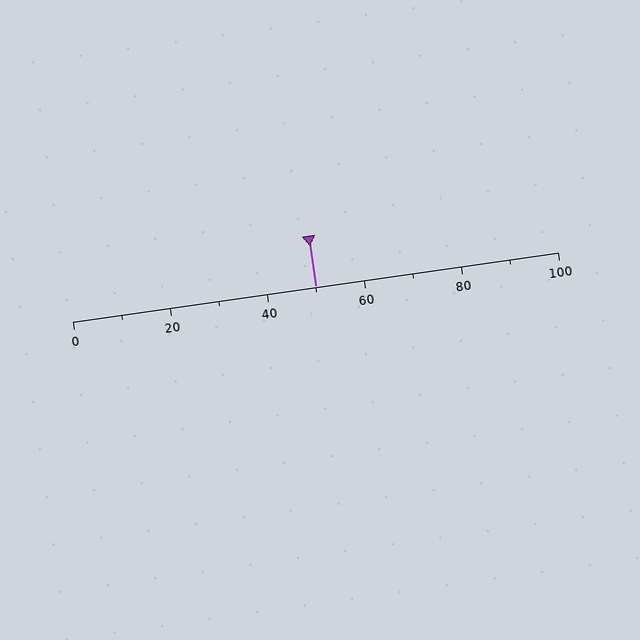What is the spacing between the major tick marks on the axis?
The major ticks are spaced 20 apart.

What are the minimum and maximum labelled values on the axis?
The axis runs from 0 to 100.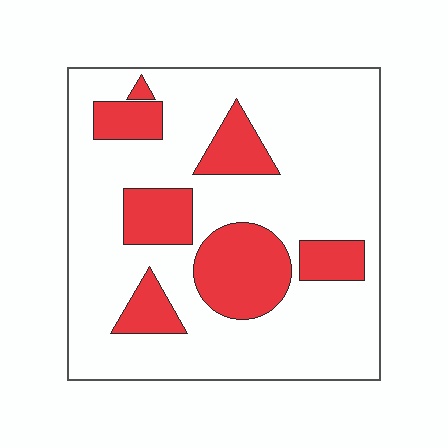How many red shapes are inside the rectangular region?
7.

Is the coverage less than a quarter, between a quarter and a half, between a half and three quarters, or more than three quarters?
Less than a quarter.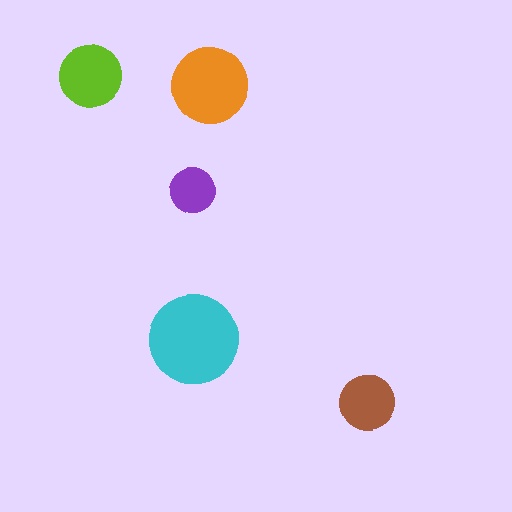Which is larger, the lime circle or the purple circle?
The lime one.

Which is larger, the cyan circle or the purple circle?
The cyan one.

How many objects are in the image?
There are 5 objects in the image.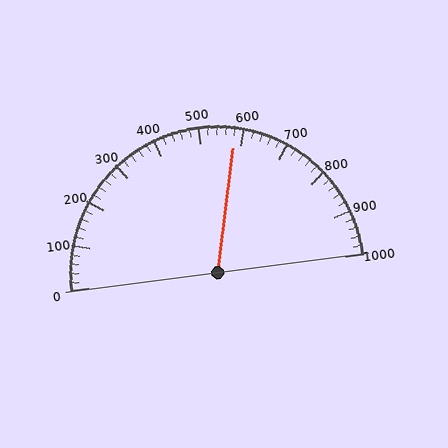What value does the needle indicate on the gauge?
The needle indicates approximately 580.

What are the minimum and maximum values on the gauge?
The gauge ranges from 0 to 1000.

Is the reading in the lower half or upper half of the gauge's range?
The reading is in the upper half of the range (0 to 1000).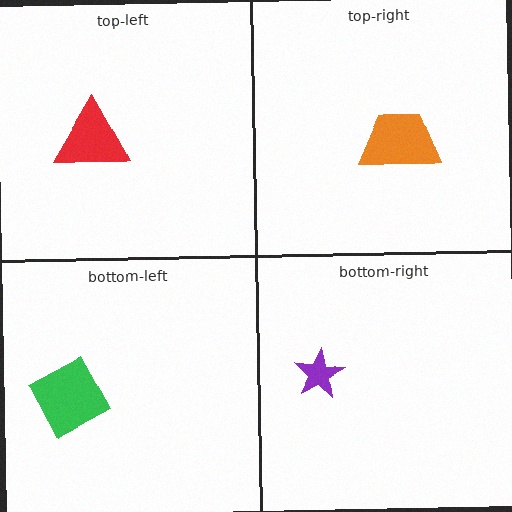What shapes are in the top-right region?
The orange trapezoid.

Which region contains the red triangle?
The top-left region.